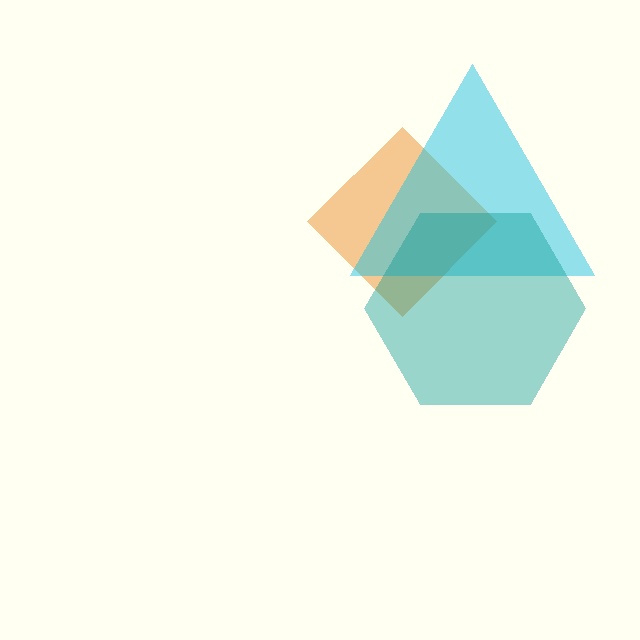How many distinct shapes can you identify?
There are 3 distinct shapes: an orange diamond, a cyan triangle, a teal hexagon.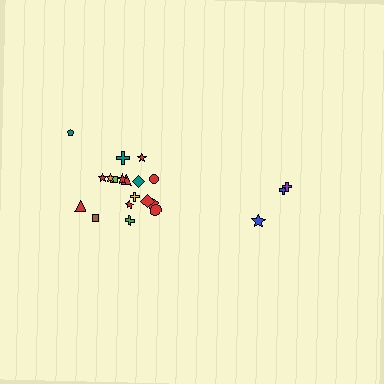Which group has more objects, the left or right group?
The left group.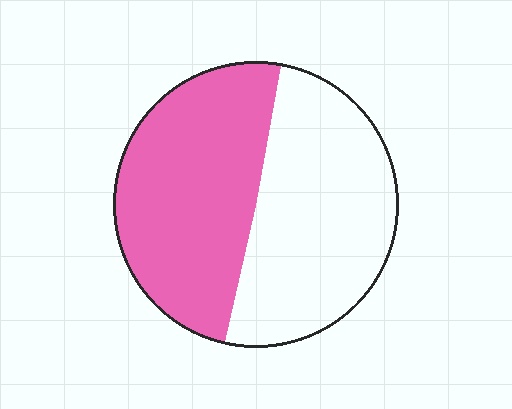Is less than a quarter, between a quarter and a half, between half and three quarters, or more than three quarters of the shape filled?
Between a quarter and a half.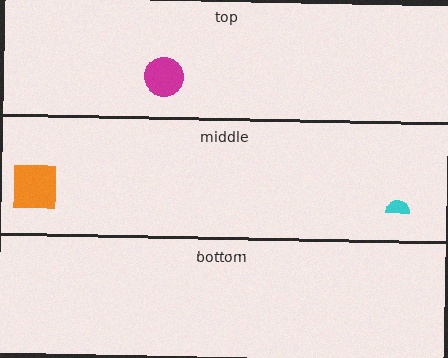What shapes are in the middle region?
The cyan semicircle, the orange square.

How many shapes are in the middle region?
2.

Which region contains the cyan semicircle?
The middle region.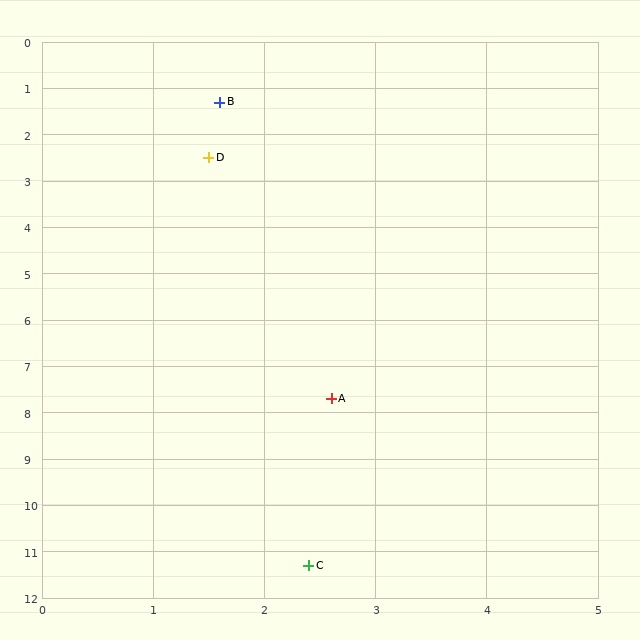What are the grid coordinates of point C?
Point C is at approximately (2.4, 11.3).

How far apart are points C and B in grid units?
Points C and B are about 10.0 grid units apart.